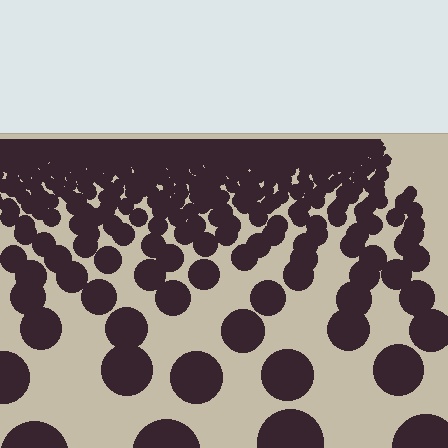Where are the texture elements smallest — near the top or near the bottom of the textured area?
Near the top.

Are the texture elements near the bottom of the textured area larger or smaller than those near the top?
Larger. Near the bottom, elements are closer to the viewer and appear at a bigger on-screen size.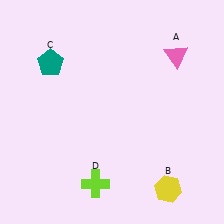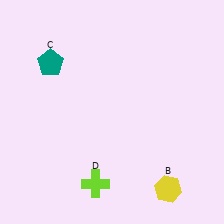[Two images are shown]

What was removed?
The pink triangle (A) was removed in Image 2.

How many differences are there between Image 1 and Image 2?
There is 1 difference between the two images.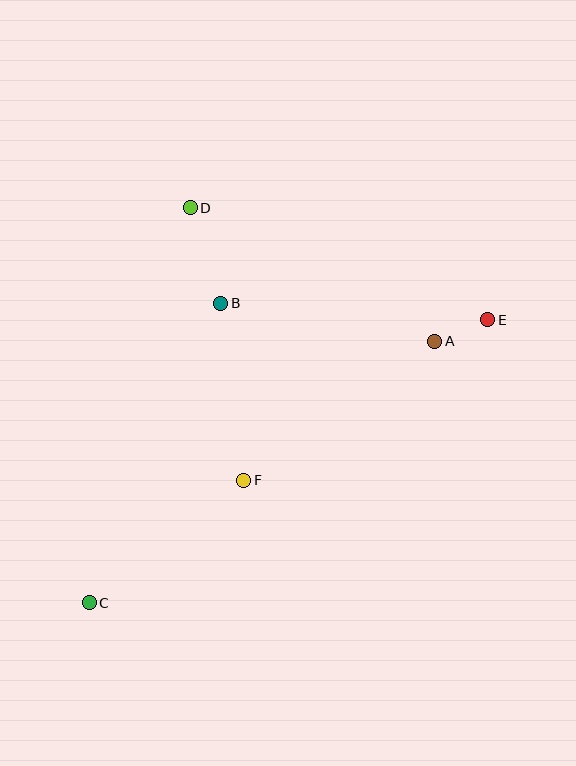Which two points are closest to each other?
Points A and E are closest to each other.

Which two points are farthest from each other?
Points C and E are farthest from each other.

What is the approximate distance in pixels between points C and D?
The distance between C and D is approximately 408 pixels.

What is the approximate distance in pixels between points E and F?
The distance between E and F is approximately 292 pixels.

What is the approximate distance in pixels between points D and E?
The distance between D and E is approximately 318 pixels.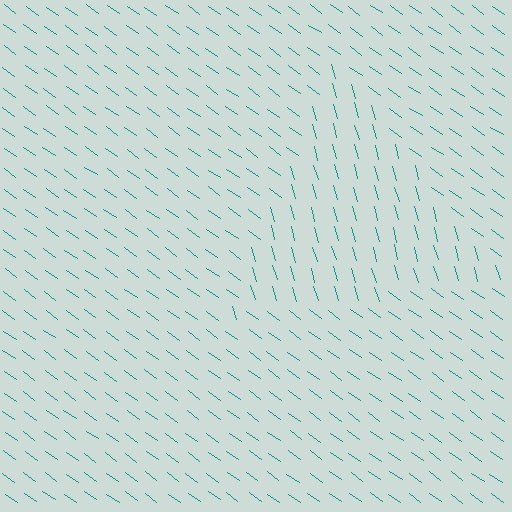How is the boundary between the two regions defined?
The boundary is defined purely by a change in line orientation (approximately 39 degrees difference). All lines are the same color and thickness.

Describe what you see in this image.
The image is filled with small teal line segments. A triangle region in the image has lines oriented differently from the surrounding lines, creating a visible texture boundary.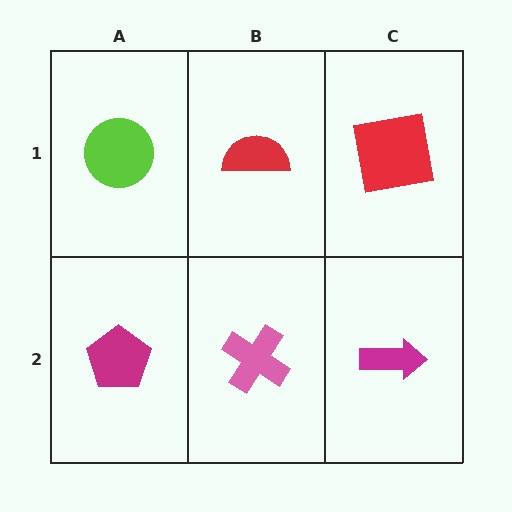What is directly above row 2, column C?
A red square.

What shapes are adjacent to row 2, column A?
A lime circle (row 1, column A), a pink cross (row 2, column B).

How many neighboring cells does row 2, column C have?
2.